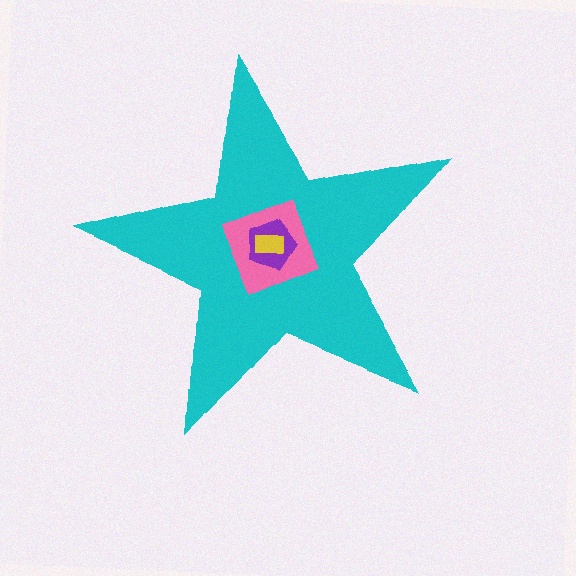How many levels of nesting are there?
4.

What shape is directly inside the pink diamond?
The purple pentagon.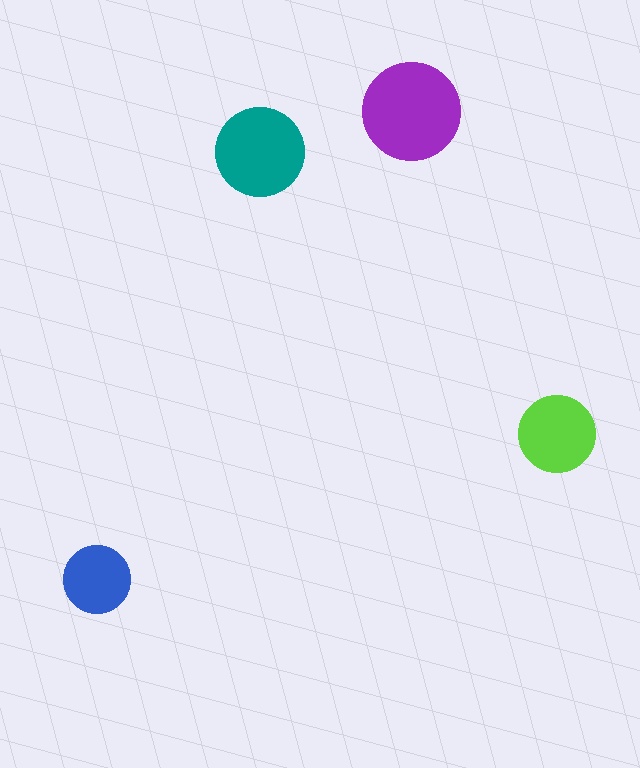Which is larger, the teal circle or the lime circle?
The teal one.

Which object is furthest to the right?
The lime circle is rightmost.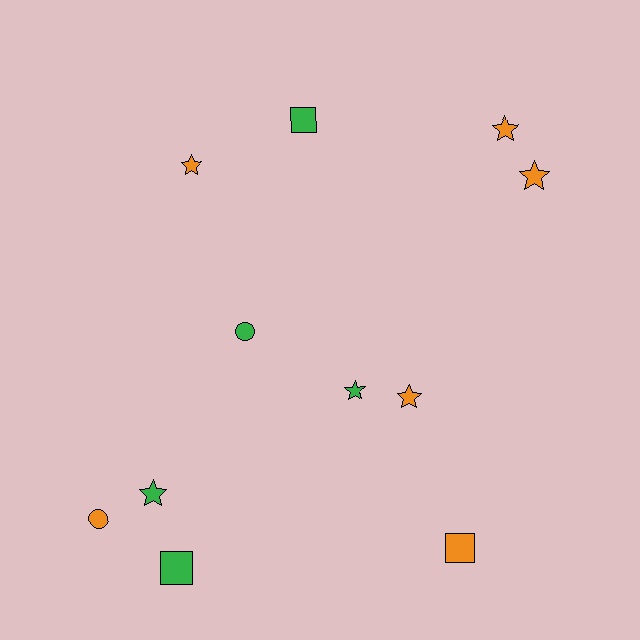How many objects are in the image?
There are 11 objects.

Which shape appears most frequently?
Star, with 6 objects.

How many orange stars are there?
There are 4 orange stars.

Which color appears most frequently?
Orange, with 6 objects.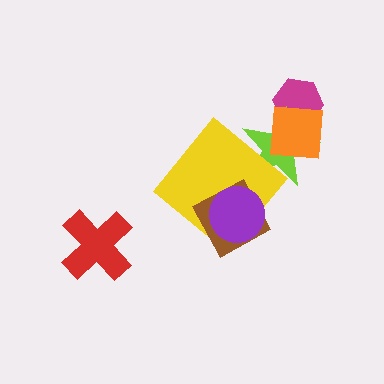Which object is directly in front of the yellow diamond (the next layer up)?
The brown diamond is directly in front of the yellow diamond.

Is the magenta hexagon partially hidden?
Yes, it is partially covered by another shape.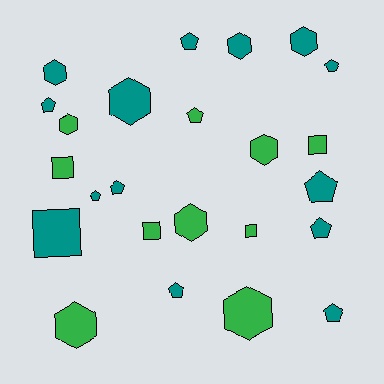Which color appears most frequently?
Teal, with 14 objects.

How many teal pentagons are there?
There are 9 teal pentagons.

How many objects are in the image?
There are 24 objects.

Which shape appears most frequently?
Pentagon, with 10 objects.